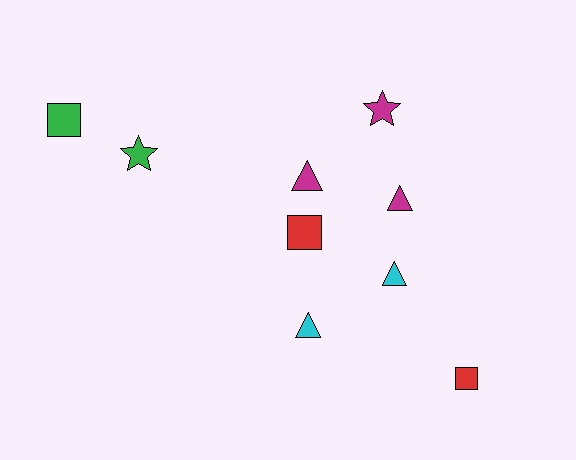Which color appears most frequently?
Magenta, with 3 objects.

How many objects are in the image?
There are 9 objects.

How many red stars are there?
There are no red stars.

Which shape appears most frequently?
Triangle, with 4 objects.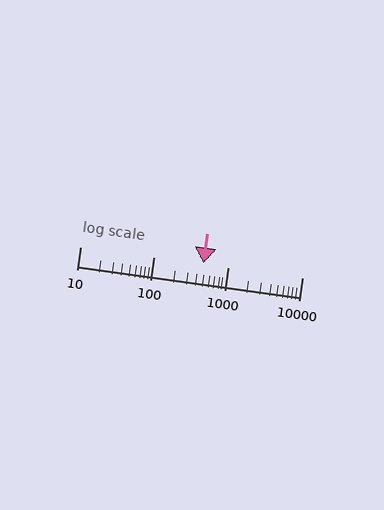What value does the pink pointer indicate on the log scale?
The pointer indicates approximately 470.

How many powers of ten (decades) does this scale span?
The scale spans 3 decades, from 10 to 10000.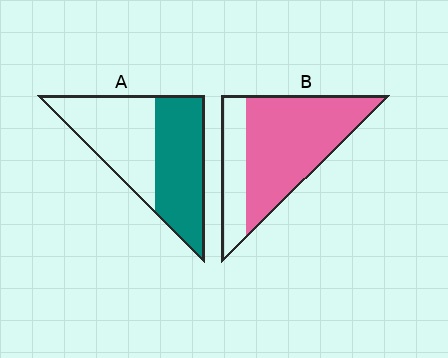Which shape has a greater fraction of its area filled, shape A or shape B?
Shape B.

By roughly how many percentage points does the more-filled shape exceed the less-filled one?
By roughly 20 percentage points (B over A).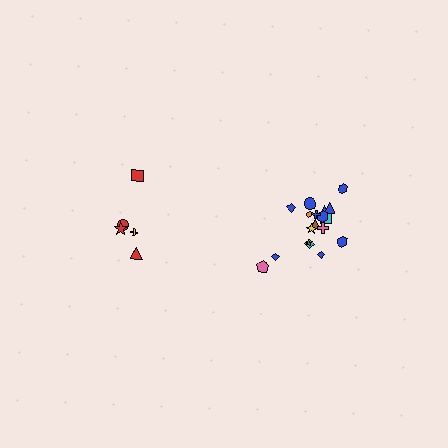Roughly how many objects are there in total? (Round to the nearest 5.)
Roughly 25 objects in total.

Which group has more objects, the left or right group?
The right group.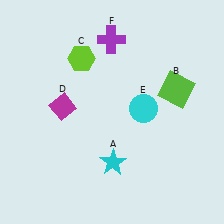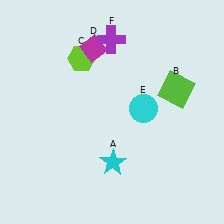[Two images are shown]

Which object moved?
The magenta diamond (D) moved up.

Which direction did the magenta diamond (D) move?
The magenta diamond (D) moved up.